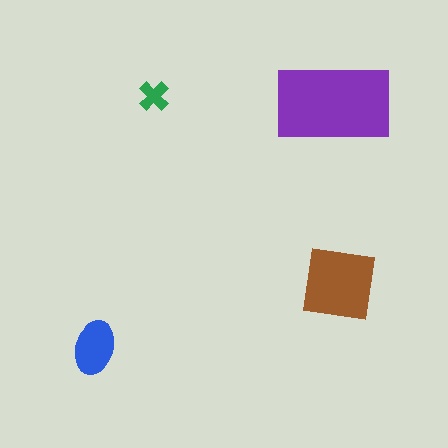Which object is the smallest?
The green cross.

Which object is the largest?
The purple rectangle.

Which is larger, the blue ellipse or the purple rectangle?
The purple rectangle.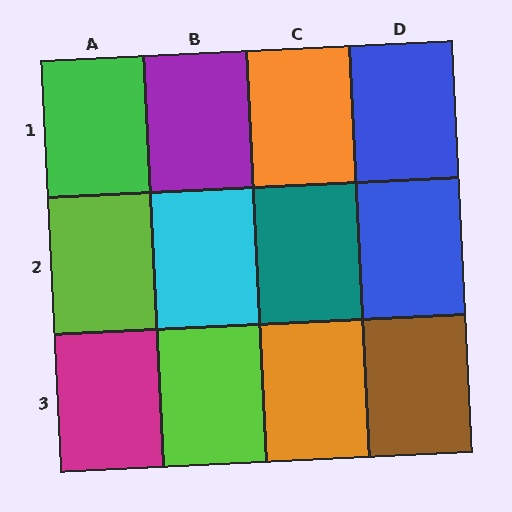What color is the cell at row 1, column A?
Green.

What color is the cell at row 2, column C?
Teal.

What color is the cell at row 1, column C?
Orange.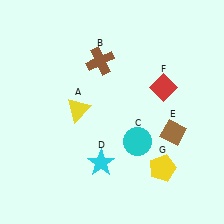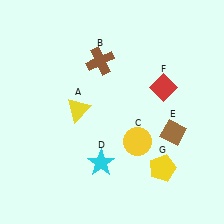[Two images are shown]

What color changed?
The circle (C) changed from cyan in Image 1 to yellow in Image 2.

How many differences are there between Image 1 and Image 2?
There is 1 difference between the two images.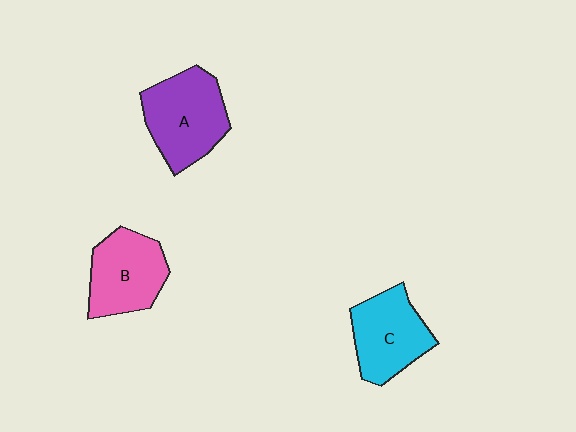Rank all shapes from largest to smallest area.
From largest to smallest: A (purple), C (cyan), B (pink).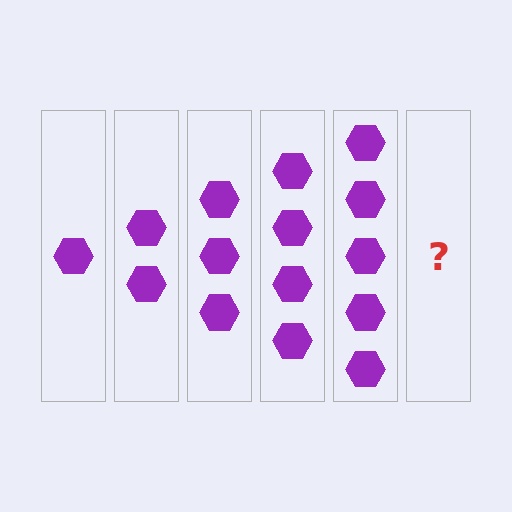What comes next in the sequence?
The next element should be 6 hexagons.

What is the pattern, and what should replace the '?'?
The pattern is that each step adds one more hexagon. The '?' should be 6 hexagons.